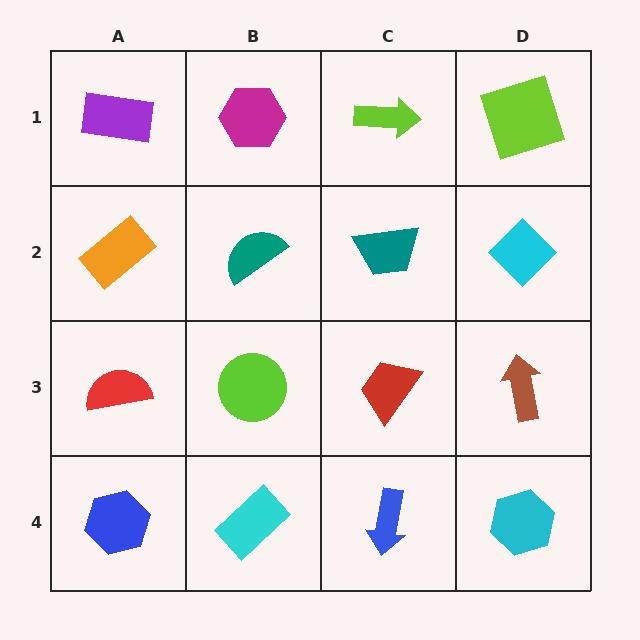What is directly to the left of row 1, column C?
A magenta hexagon.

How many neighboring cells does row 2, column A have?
3.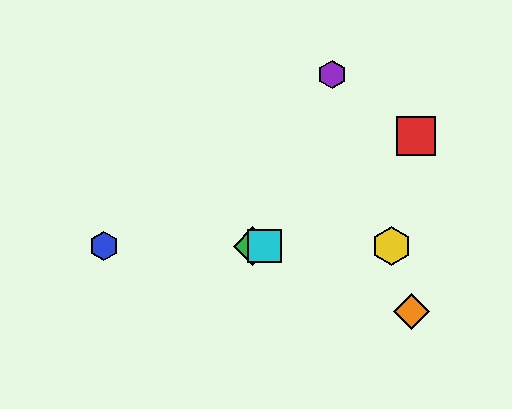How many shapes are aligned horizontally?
4 shapes (the blue hexagon, the green diamond, the yellow hexagon, the cyan square) are aligned horizontally.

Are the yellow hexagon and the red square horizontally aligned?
No, the yellow hexagon is at y≈246 and the red square is at y≈136.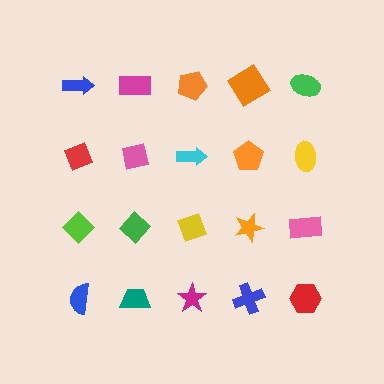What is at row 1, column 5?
A green ellipse.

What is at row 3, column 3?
A yellow diamond.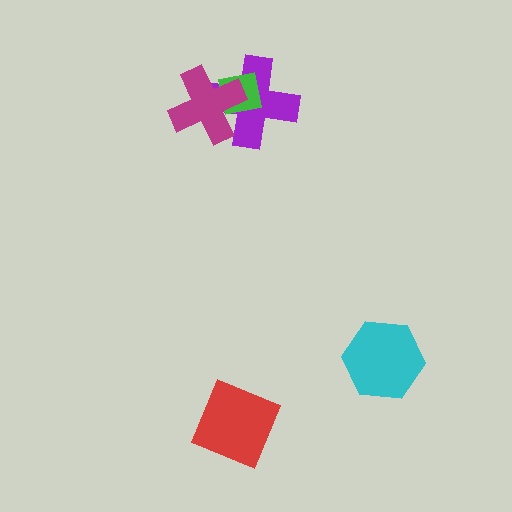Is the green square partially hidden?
Yes, it is partially covered by another shape.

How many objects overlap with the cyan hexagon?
0 objects overlap with the cyan hexagon.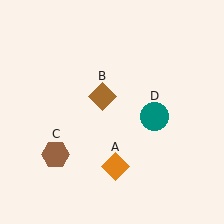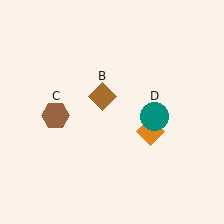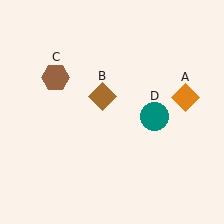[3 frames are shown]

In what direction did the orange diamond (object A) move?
The orange diamond (object A) moved up and to the right.